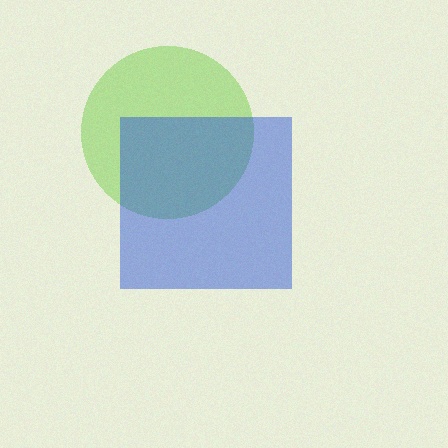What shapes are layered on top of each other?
The layered shapes are: a lime circle, a blue square.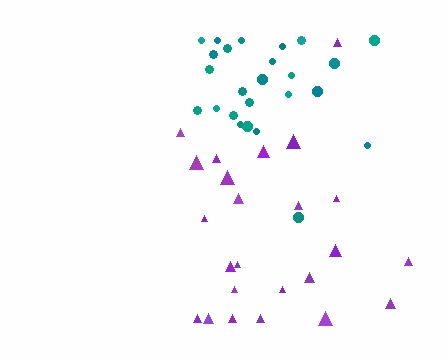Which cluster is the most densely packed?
Teal.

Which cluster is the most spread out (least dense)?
Purple.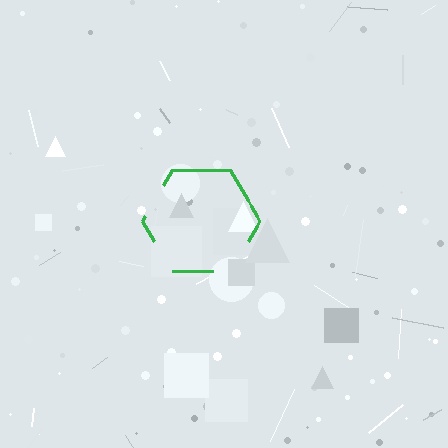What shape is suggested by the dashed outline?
The dashed outline suggests a hexagon.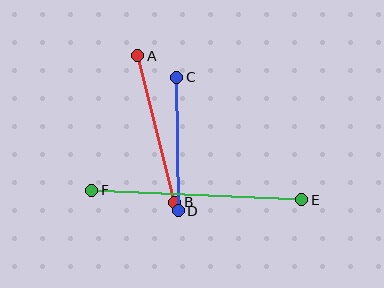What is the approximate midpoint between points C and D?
The midpoint is at approximately (178, 144) pixels.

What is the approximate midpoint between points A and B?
The midpoint is at approximately (156, 129) pixels.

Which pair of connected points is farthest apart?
Points E and F are farthest apart.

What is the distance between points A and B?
The distance is approximately 151 pixels.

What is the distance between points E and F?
The distance is approximately 211 pixels.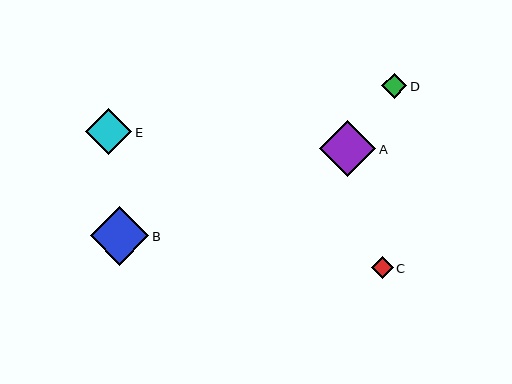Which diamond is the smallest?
Diamond C is the smallest with a size of approximately 22 pixels.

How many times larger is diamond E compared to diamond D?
Diamond E is approximately 1.8 times the size of diamond D.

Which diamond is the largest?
Diamond B is the largest with a size of approximately 59 pixels.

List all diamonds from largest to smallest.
From largest to smallest: B, A, E, D, C.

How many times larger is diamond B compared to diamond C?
Diamond B is approximately 2.7 times the size of diamond C.